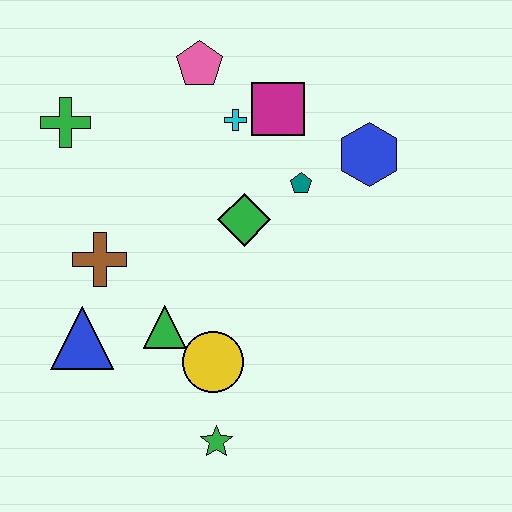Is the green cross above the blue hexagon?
Yes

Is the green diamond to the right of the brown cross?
Yes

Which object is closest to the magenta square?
The cyan cross is closest to the magenta square.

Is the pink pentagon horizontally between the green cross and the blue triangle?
No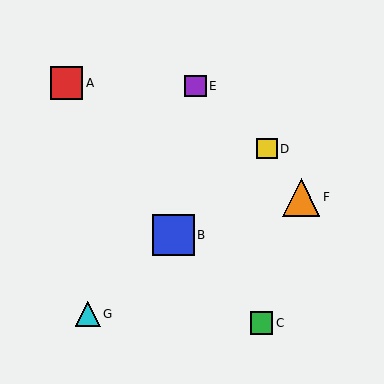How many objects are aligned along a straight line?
3 objects (B, D, G) are aligned along a straight line.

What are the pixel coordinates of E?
Object E is at (196, 86).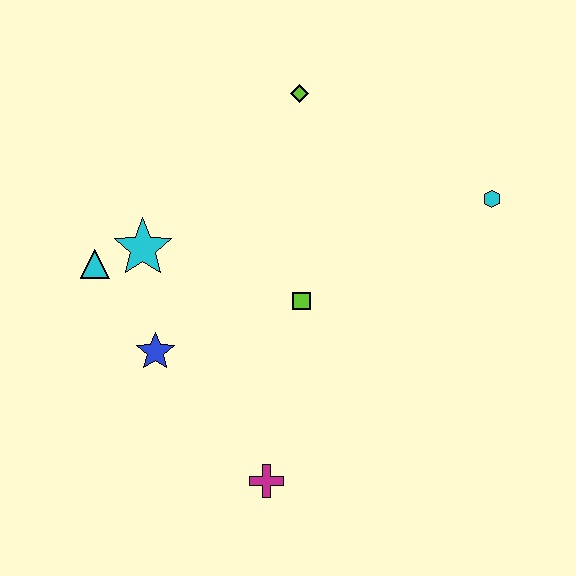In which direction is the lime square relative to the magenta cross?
The lime square is above the magenta cross.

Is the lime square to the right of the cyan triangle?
Yes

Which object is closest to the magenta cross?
The blue star is closest to the magenta cross.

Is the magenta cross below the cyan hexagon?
Yes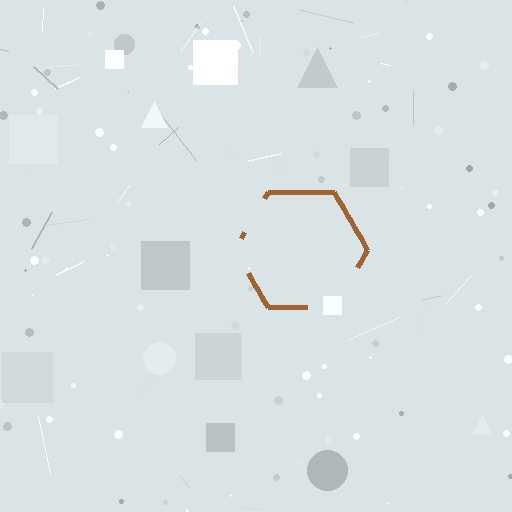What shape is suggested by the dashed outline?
The dashed outline suggests a hexagon.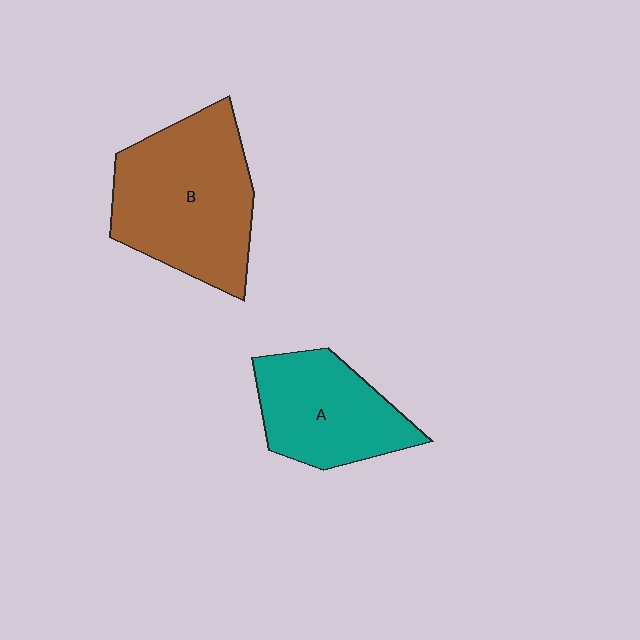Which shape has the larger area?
Shape B (brown).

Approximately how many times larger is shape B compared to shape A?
Approximately 1.4 times.